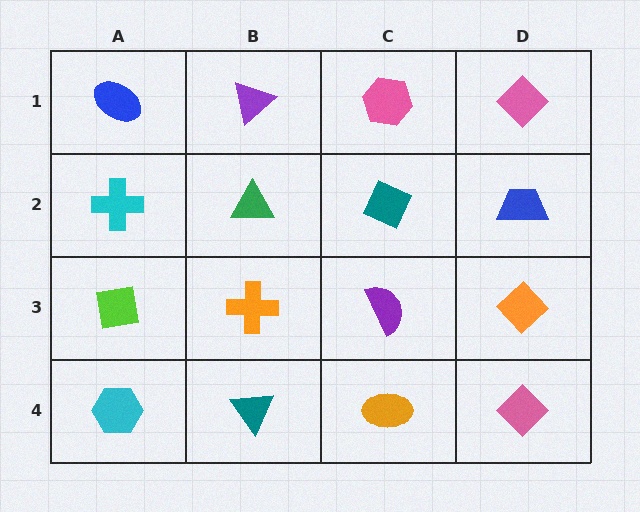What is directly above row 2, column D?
A pink diamond.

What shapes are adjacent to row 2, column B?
A purple triangle (row 1, column B), an orange cross (row 3, column B), a cyan cross (row 2, column A), a teal diamond (row 2, column C).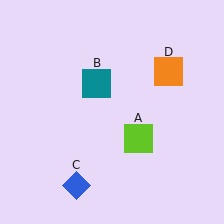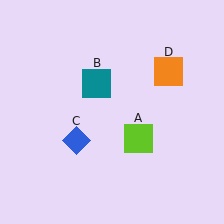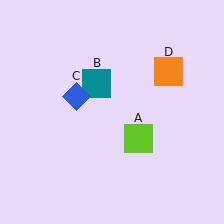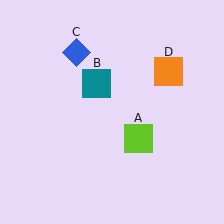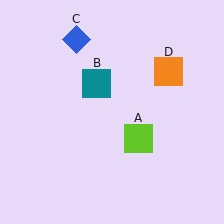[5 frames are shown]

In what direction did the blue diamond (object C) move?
The blue diamond (object C) moved up.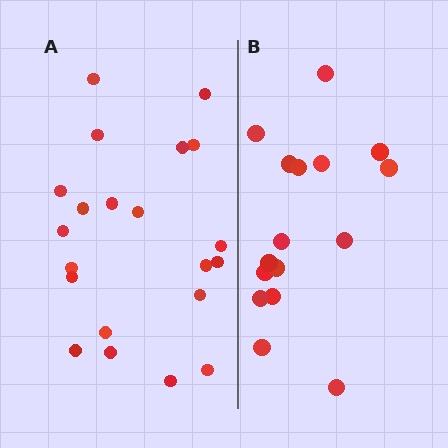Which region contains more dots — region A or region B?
Region A (the left region) has more dots.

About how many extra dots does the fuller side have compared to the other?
Region A has about 5 more dots than region B.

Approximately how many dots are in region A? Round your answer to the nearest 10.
About 20 dots. (The exact count is 21, which rounds to 20.)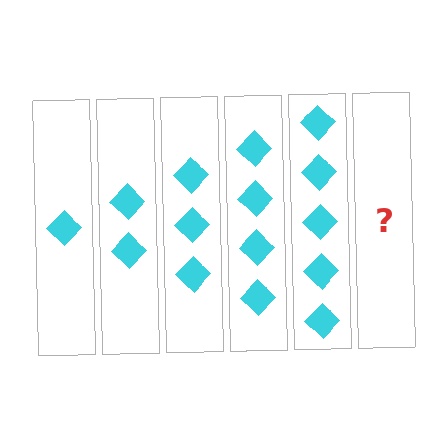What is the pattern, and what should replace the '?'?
The pattern is that each step adds one more diamond. The '?' should be 6 diamonds.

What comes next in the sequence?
The next element should be 6 diamonds.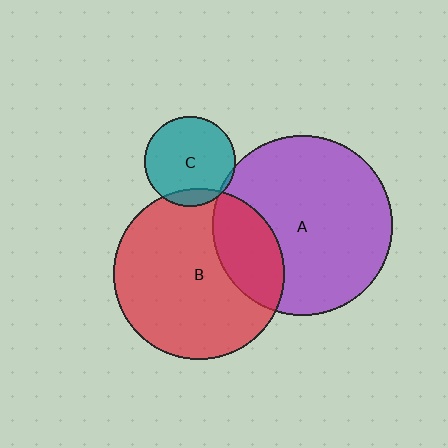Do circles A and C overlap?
Yes.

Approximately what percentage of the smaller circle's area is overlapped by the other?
Approximately 5%.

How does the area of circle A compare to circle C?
Approximately 3.9 times.